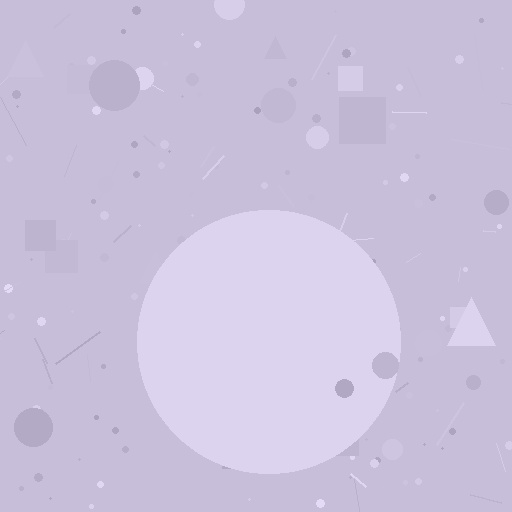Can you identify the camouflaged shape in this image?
The camouflaged shape is a circle.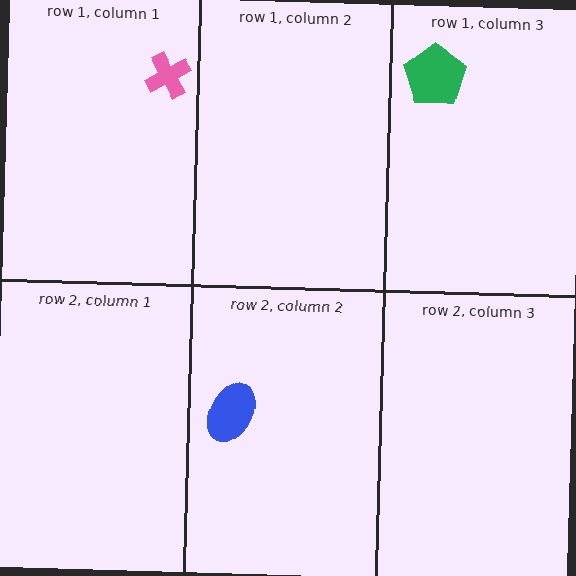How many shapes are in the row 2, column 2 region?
1.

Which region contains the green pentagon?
The row 1, column 3 region.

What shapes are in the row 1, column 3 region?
The green pentagon.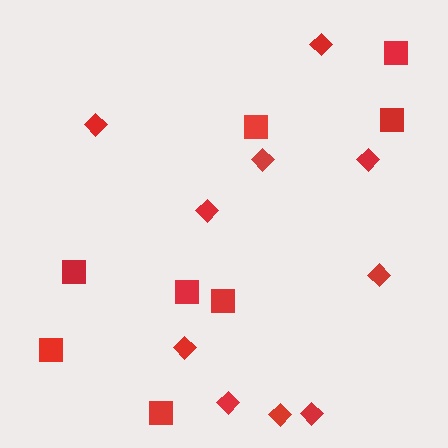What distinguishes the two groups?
There are 2 groups: one group of diamonds (10) and one group of squares (8).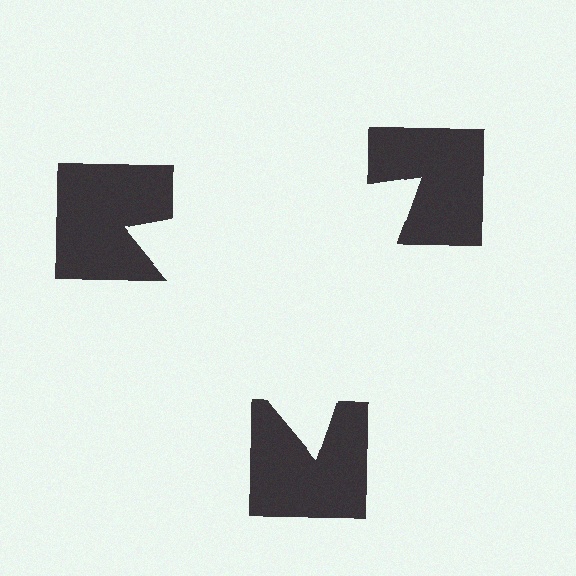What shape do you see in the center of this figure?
An illusory triangle — its edges are inferred from the aligned wedge cuts in the notched squares, not physically drawn.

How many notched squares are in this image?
There are 3 — one at each vertex of the illusory triangle.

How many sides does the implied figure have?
3 sides.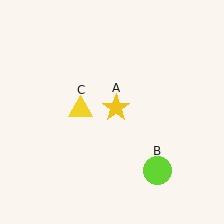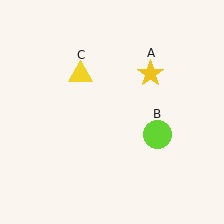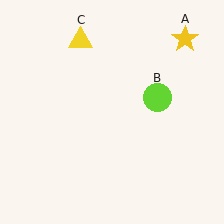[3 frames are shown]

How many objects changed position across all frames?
3 objects changed position: yellow star (object A), lime circle (object B), yellow triangle (object C).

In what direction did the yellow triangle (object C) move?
The yellow triangle (object C) moved up.